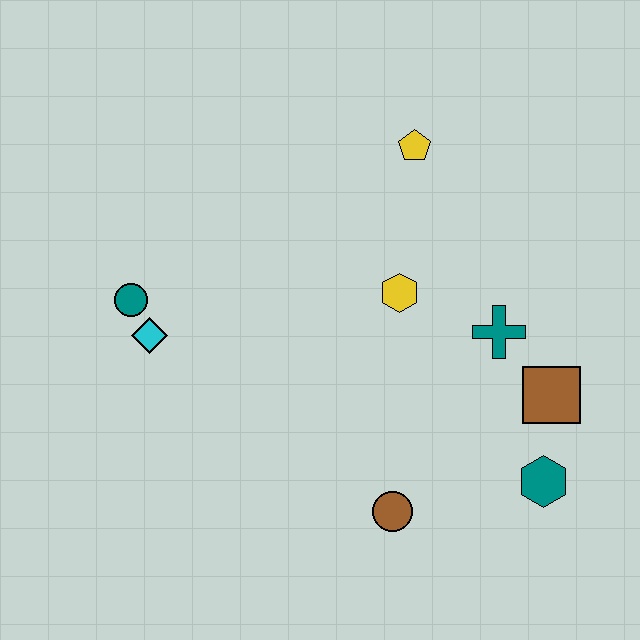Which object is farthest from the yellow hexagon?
The teal circle is farthest from the yellow hexagon.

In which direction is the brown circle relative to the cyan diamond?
The brown circle is to the right of the cyan diamond.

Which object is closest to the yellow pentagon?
The yellow hexagon is closest to the yellow pentagon.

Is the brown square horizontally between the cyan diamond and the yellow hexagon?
No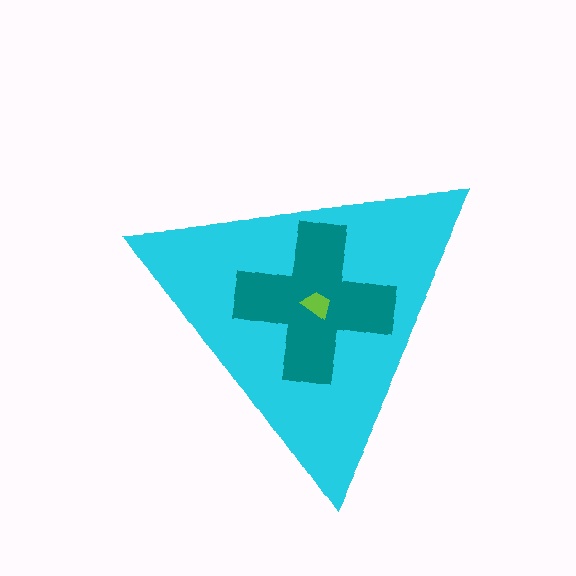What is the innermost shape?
The lime trapezoid.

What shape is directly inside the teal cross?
The lime trapezoid.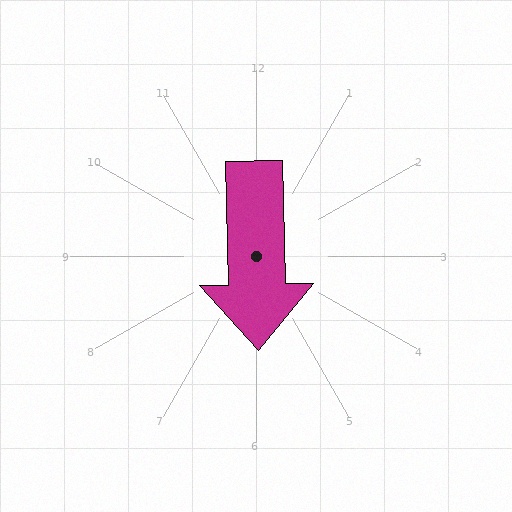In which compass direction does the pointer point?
South.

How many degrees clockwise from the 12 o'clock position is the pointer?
Approximately 179 degrees.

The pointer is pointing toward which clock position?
Roughly 6 o'clock.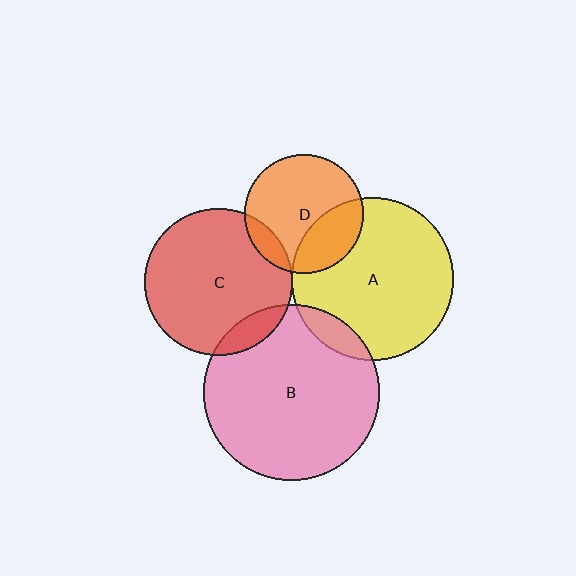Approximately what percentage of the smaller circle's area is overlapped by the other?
Approximately 30%.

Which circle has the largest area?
Circle B (pink).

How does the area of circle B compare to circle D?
Approximately 2.2 times.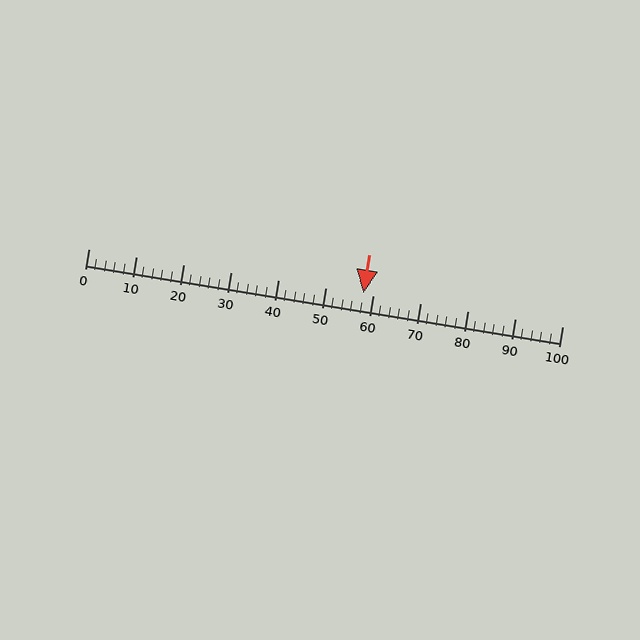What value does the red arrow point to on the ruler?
The red arrow points to approximately 58.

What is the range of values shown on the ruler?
The ruler shows values from 0 to 100.